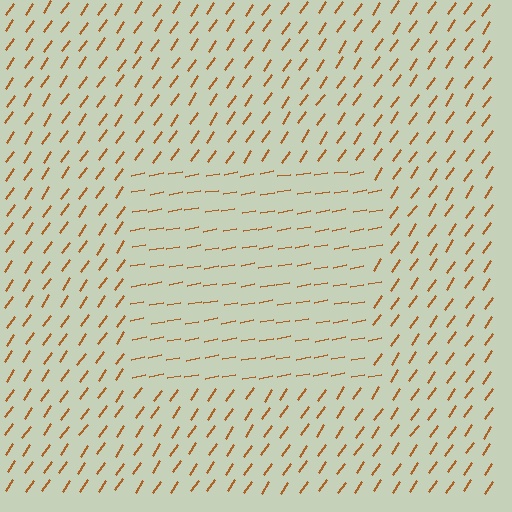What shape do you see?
I see a rectangle.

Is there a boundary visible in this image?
Yes, there is a texture boundary formed by a change in line orientation.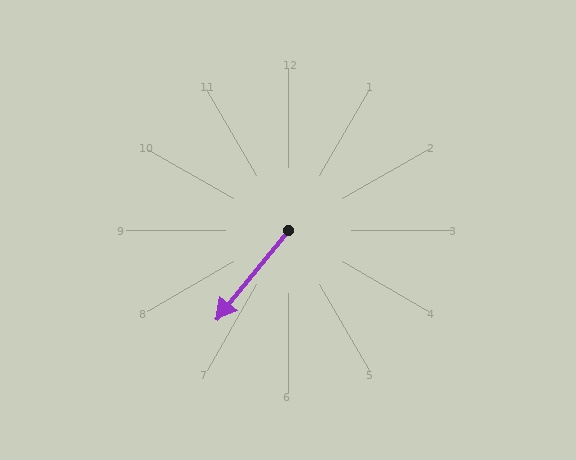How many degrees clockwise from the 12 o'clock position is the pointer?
Approximately 219 degrees.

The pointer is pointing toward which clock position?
Roughly 7 o'clock.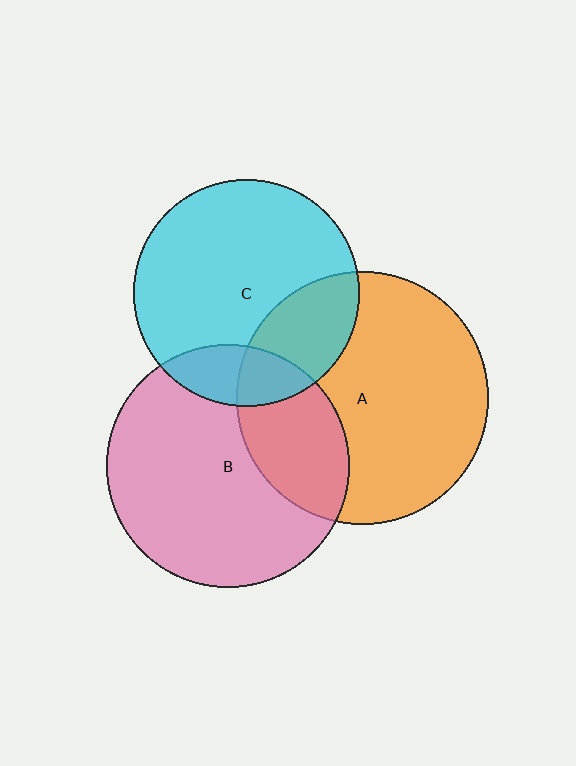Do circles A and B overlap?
Yes.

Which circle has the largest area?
Circle A (orange).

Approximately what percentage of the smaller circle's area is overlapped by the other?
Approximately 30%.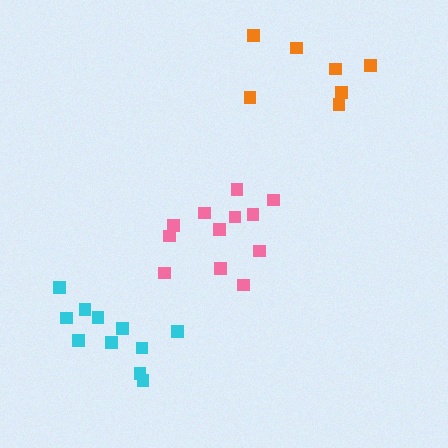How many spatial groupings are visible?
There are 3 spatial groupings.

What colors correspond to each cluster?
The clusters are colored: pink, orange, cyan.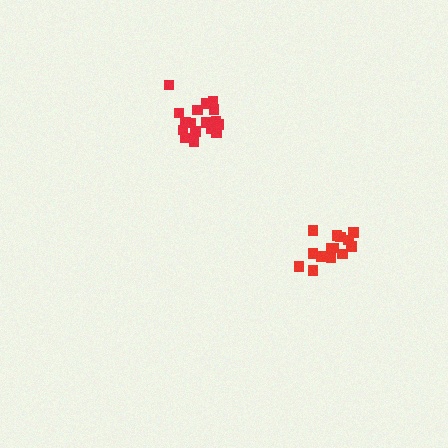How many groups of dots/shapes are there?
There are 2 groups.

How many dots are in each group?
Group 1: 14 dots, Group 2: 17 dots (31 total).